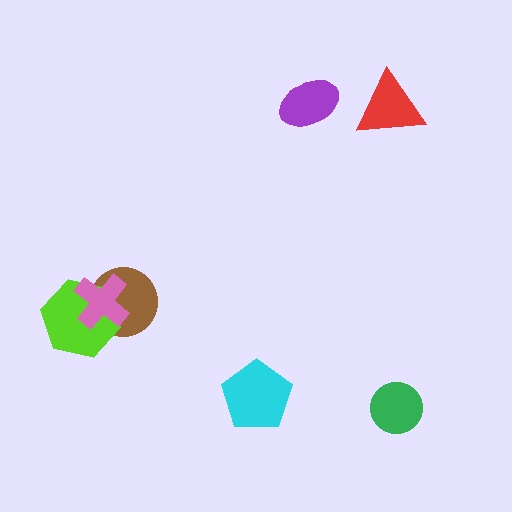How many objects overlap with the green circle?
0 objects overlap with the green circle.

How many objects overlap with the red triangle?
0 objects overlap with the red triangle.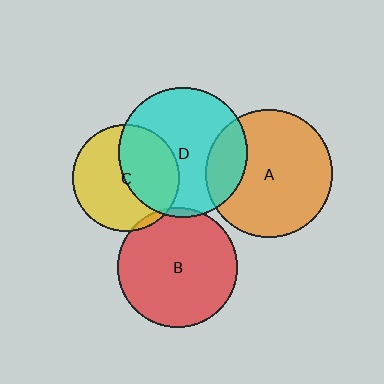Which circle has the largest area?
Circle D (cyan).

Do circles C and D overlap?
Yes.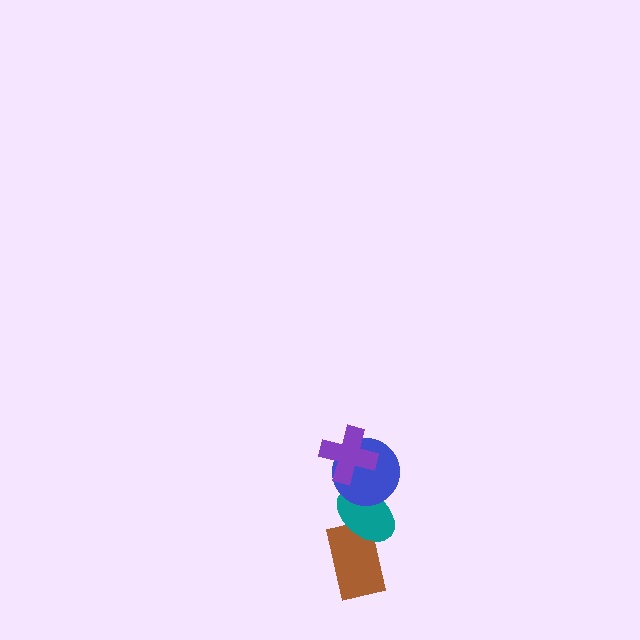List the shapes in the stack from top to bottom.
From top to bottom: the purple cross, the blue circle, the teal ellipse, the brown rectangle.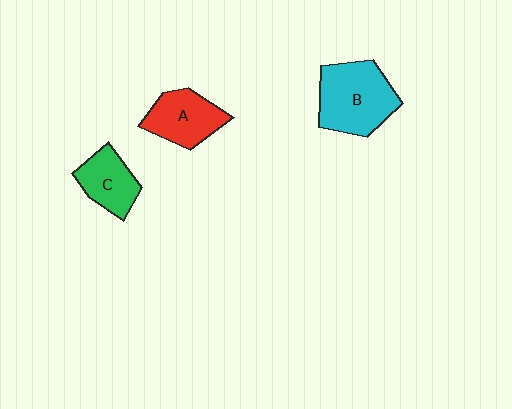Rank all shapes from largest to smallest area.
From largest to smallest: B (cyan), A (red), C (green).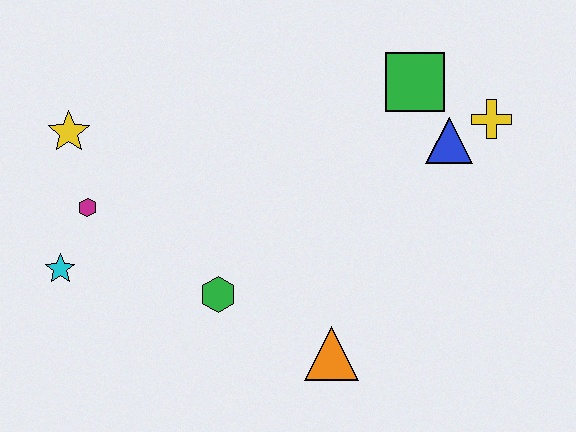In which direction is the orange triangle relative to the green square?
The orange triangle is below the green square.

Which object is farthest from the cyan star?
The yellow cross is farthest from the cyan star.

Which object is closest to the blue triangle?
The yellow cross is closest to the blue triangle.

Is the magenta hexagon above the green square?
No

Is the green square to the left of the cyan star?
No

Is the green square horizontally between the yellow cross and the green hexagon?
Yes